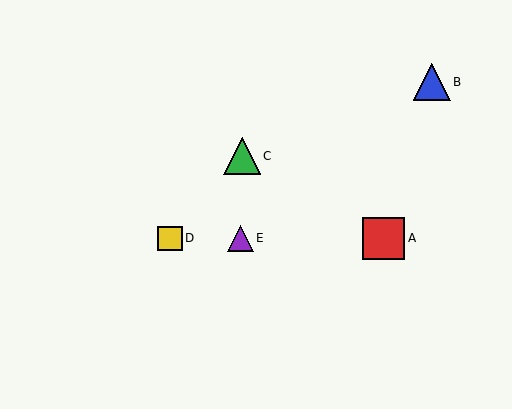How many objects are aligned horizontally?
3 objects (A, D, E) are aligned horizontally.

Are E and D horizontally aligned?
Yes, both are at y≈238.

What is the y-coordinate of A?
Object A is at y≈238.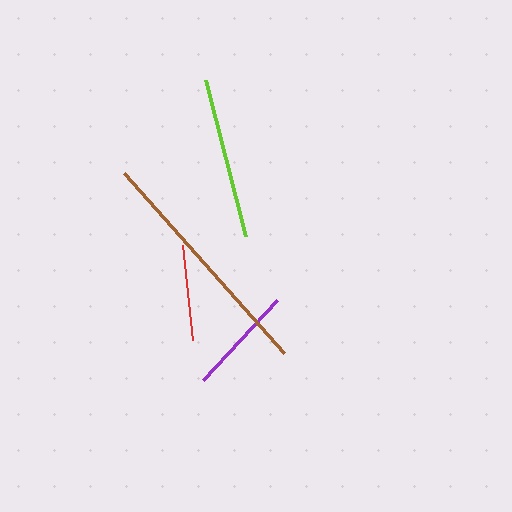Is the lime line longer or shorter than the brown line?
The brown line is longer than the lime line.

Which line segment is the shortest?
The red line is the shortest at approximately 96 pixels.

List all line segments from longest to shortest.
From longest to shortest: brown, lime, purple, red.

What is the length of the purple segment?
The purple segment is approximately 110 pixels long.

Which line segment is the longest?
The brown line is the longest at approximately 241 pixels.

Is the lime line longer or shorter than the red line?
The lime line is longer than the red line.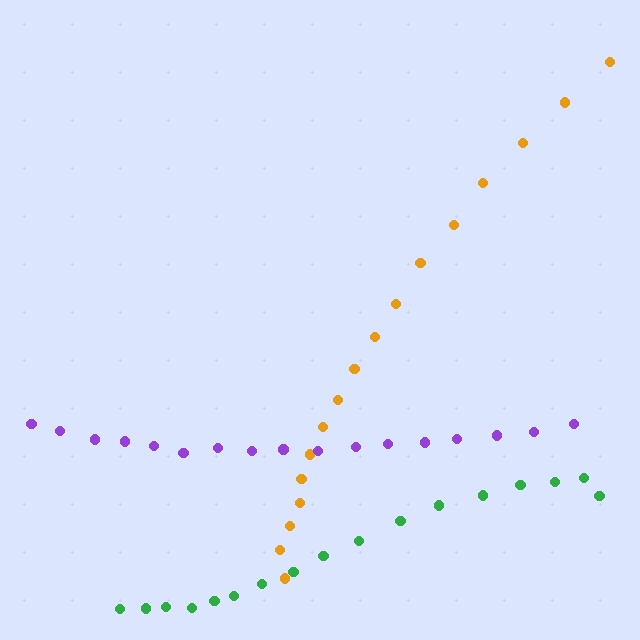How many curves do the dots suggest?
There are 3 distinct paths.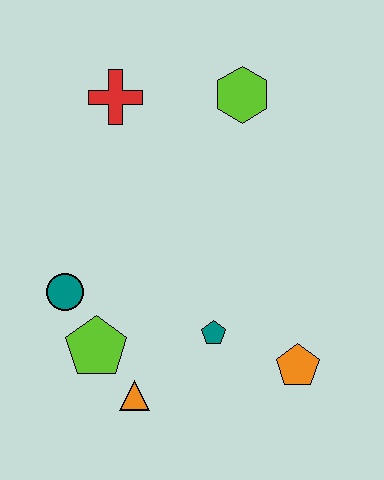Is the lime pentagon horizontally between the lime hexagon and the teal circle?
Yes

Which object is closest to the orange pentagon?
The teal pentagon is closest to the orange pentagon.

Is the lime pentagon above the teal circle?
No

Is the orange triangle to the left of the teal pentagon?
Yes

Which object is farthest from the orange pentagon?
The red cross is farthest from the orange pentagon.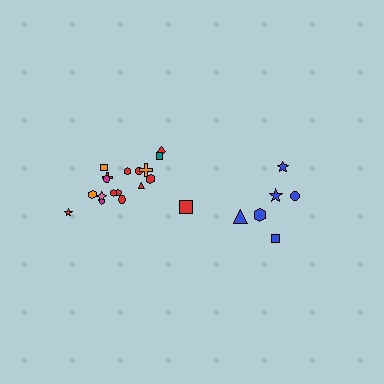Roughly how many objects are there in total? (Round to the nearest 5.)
Roughly 25 objects in total.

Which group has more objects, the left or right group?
The left group.